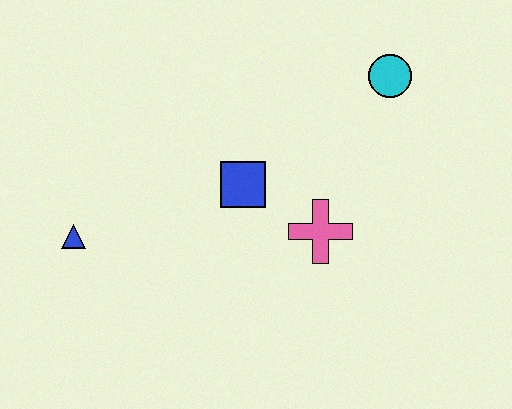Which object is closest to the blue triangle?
The blue square is closest to the blue triangle.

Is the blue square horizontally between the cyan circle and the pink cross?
No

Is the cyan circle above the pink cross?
Yes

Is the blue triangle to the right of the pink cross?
No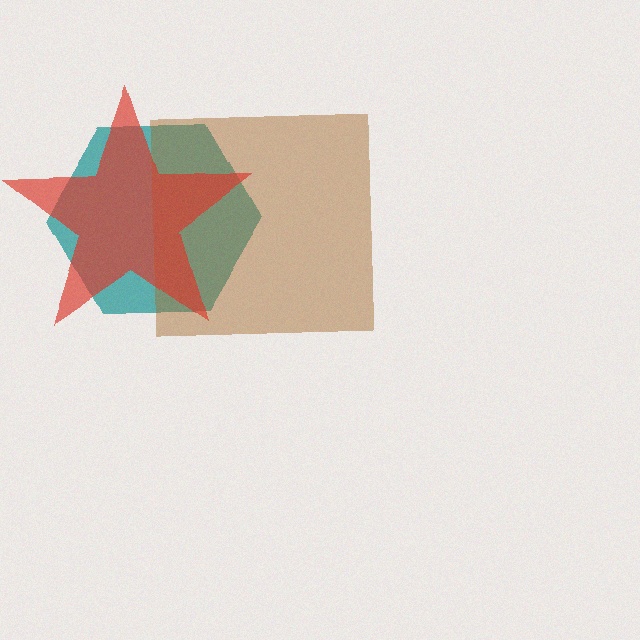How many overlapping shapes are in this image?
There are 3 overlapping shapes in the image.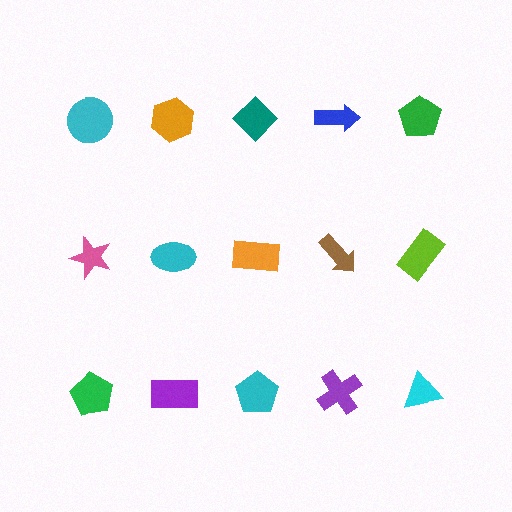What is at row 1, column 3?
A teal diamond.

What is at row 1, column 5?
A green pentagon.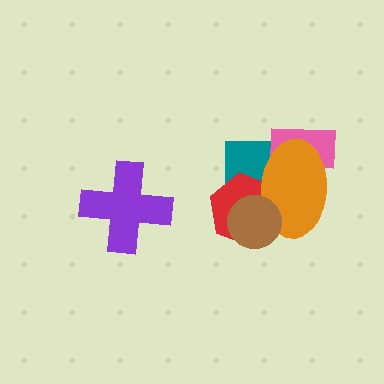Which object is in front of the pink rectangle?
The orange ellipse is in front of the pink rectangle.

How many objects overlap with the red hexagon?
3 objects overlap with the red hexagon.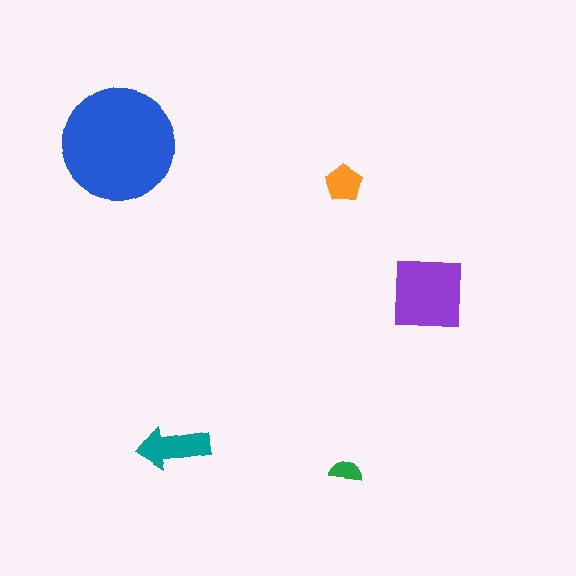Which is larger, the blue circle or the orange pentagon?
The blue circle.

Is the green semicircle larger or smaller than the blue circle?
Smaller.